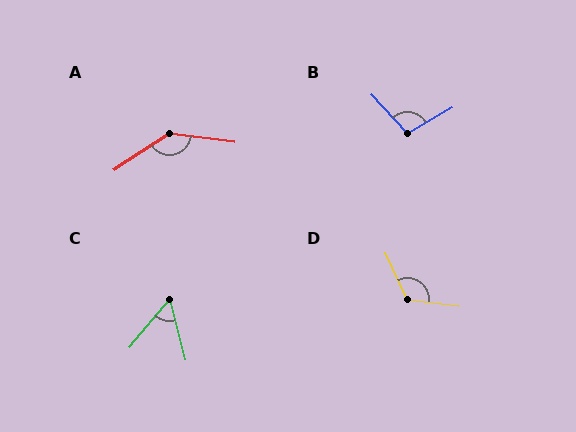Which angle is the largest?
A, at approximately 139 degrees.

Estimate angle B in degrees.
Approximately 103 degrees.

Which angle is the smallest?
C, at approximately 54 degrees.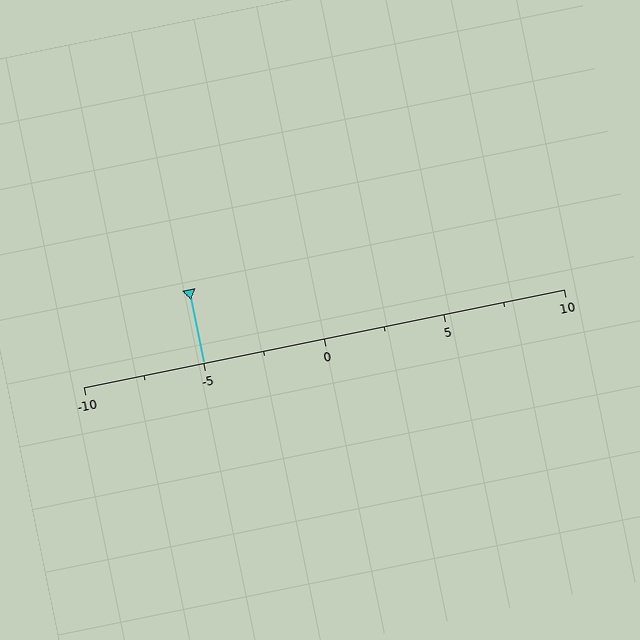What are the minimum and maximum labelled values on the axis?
The axis runs from -10 to 10.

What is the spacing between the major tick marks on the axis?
The major ticks are spaced 5 apart.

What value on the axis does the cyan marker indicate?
The marker indicates approximately -5.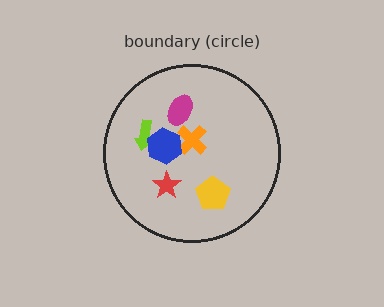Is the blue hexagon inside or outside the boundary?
Inside.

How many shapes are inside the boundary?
6 inside, 0 outside.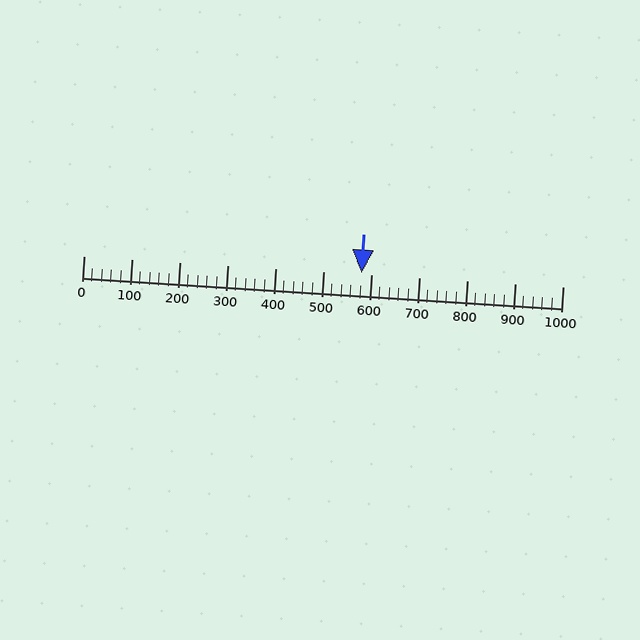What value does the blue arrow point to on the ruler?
The blue arrow points to approximately 580.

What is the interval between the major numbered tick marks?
The major tick marks are spaced 100 units apart.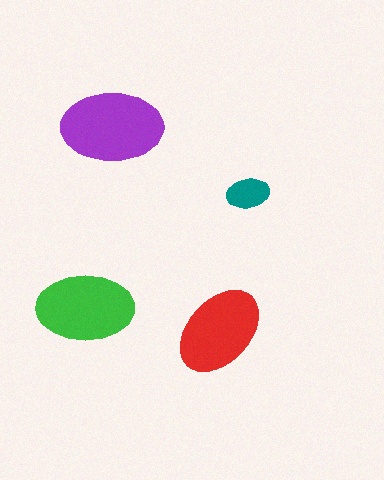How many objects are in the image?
There are 4 objects in the image.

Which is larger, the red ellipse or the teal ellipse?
The red one.